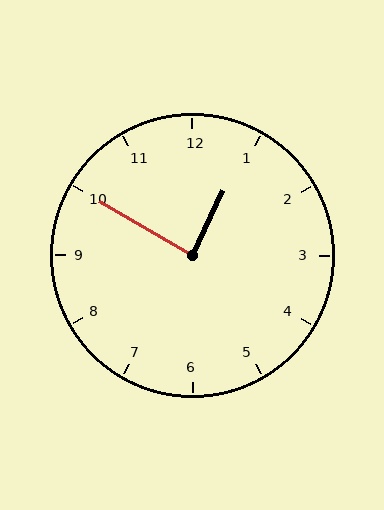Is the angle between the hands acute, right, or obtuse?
It is right.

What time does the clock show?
12:50.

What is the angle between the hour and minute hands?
Approximately 85 degrees.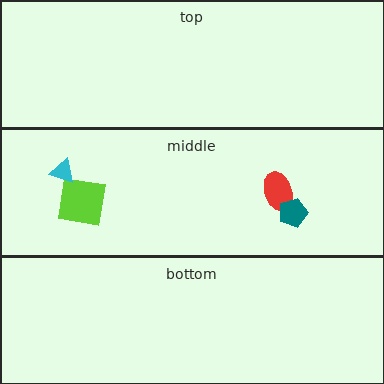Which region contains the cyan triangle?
The middle region.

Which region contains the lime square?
The middle region.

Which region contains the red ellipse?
The middle region.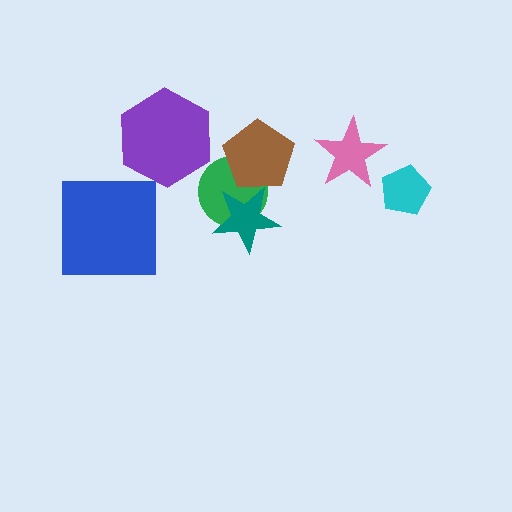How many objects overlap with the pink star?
0 objects overlap with the pink star.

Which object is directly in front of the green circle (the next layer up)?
The teal star is directly in front of the green circle.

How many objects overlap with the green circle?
2 objects overlap with the green circle.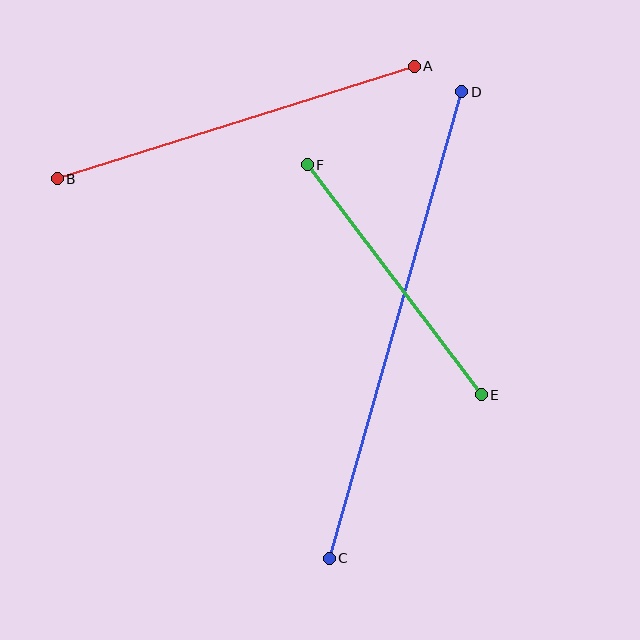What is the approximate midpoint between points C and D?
The midpoint is at approximately (396, 325) pixels.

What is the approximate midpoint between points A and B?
The midpoint is at approximately (236, 123) pixels.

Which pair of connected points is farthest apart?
Points C and D are farthest apart.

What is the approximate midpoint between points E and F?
The midpoint is at approximately (394, 280) pixels.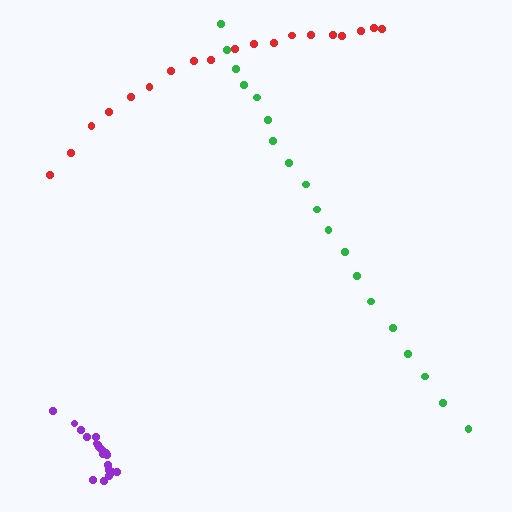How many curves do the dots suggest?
There are 3 distinct paths.